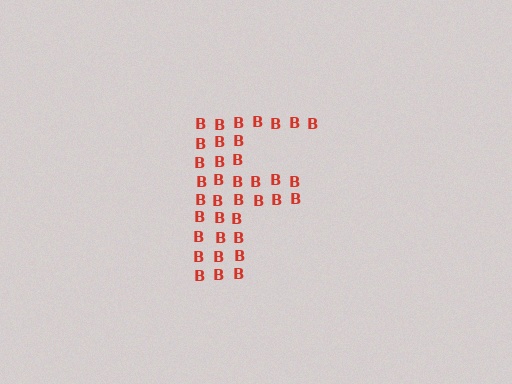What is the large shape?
The large shape is the letter F.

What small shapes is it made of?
It is made of small letter B's.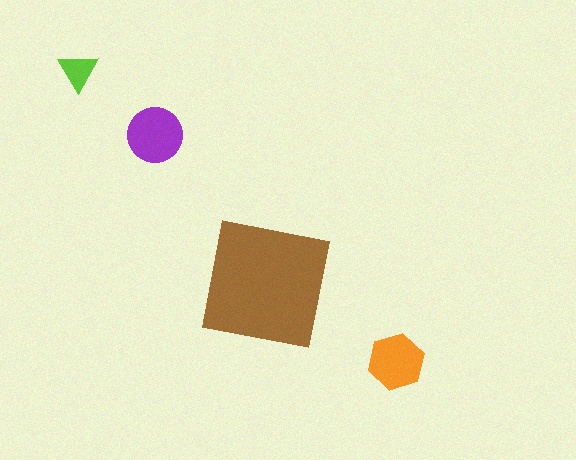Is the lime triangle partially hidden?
No, the lime triangle is fully visible.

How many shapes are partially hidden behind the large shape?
0 shapes are partially hidden.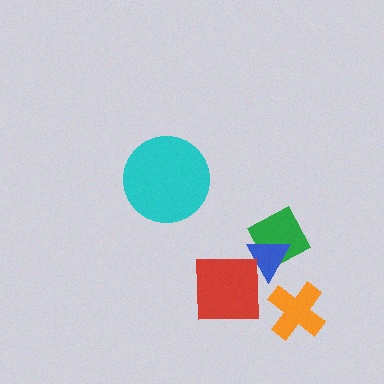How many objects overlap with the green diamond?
1 object overlaps with the green diamond.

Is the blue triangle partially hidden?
No, no other shape covers it.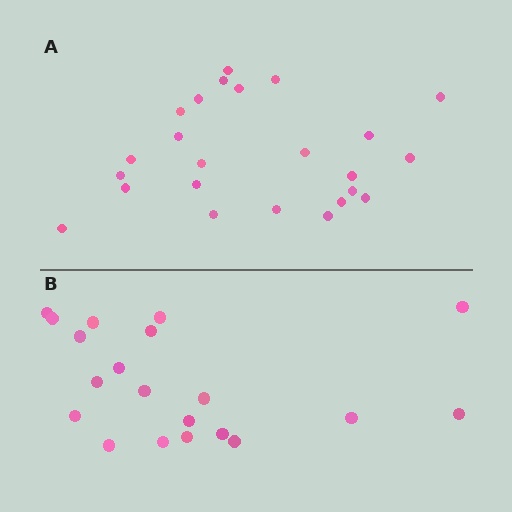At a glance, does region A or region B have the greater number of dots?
Region A (the top region) has more dots.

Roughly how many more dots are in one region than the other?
Region A has about 4 more dots than region B.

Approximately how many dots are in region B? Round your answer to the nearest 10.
About 20 dots.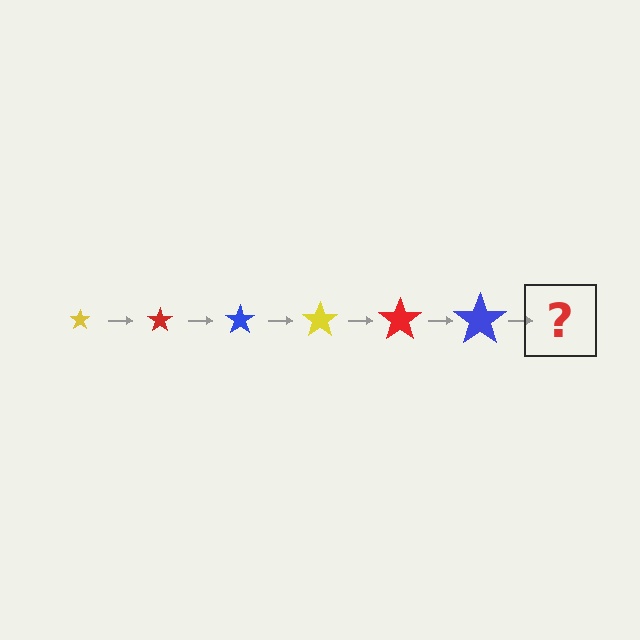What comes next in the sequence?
The next element should be a yellow star, larger than the previous one.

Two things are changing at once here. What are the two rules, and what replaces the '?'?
The two rules are that the star grows larger each step and the color cycles through yellow, red, and blue. The '?' should be a yellow star, larger than the previous one.